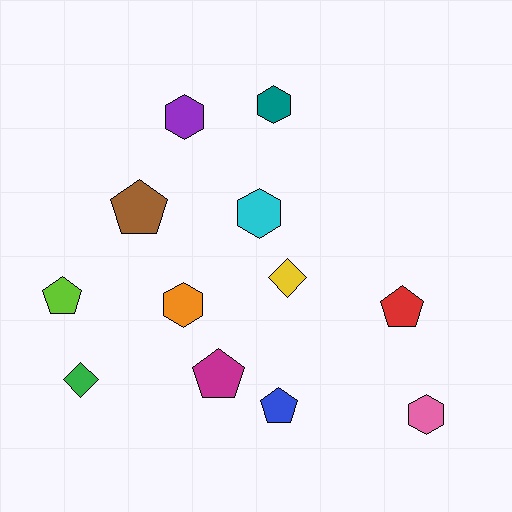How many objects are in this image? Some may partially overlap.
There are 12 objects.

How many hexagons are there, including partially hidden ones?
There are 5 hexagons.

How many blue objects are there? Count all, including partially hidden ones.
There is 1 blue object.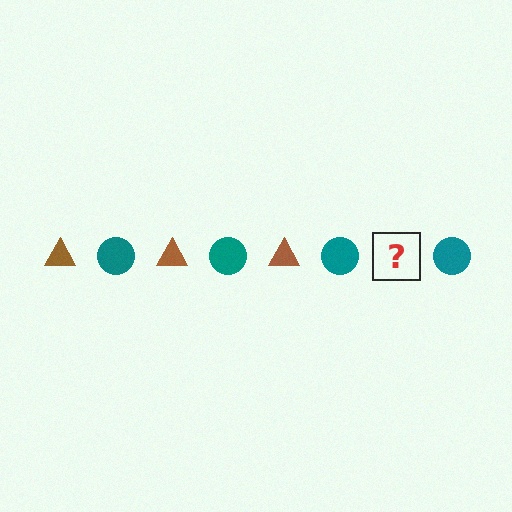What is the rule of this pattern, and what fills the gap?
The rule is that the pattern alternates between brown triangle and teal circle. The gap should be filled with a brown triangle.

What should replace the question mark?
The question mark should be replaced with a brown triangle.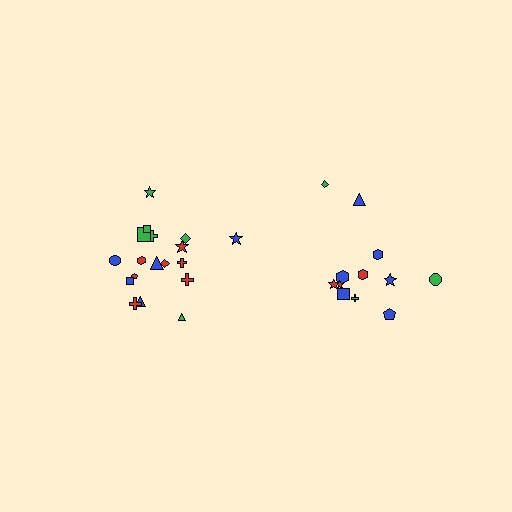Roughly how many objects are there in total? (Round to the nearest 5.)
Roughly 30 objects in total.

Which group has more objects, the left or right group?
The left group.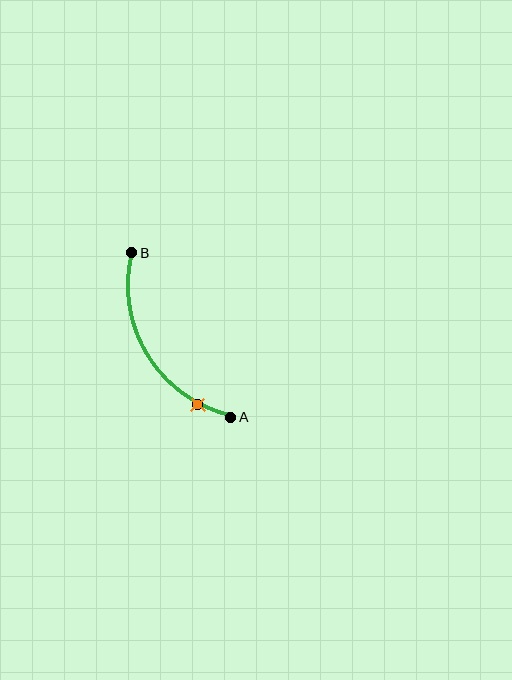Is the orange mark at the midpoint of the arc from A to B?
No. The orange mark lies on the arc but is closer to endpoint A. The arc midpoint would be at the point on the curve equidistant along the arc from both A and B.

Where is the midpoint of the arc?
The arc midpoint is the point on the curve farthest from the straight line joining A and B. It sits to the left of that line.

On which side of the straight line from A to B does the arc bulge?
The arc bulges to the left of the straight line connecting A and B.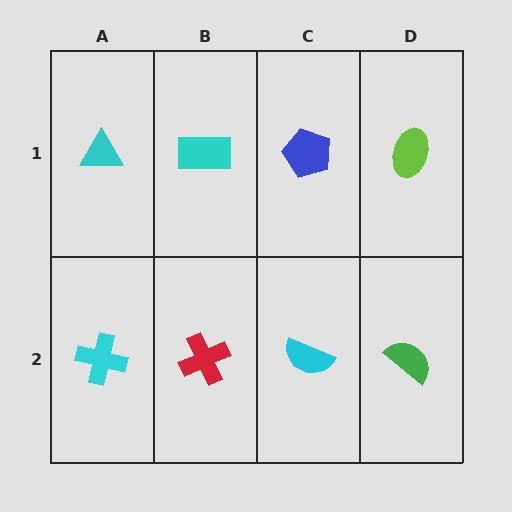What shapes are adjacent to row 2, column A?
A cyan triangle (row 1, column A), a red cross (row 2, column B).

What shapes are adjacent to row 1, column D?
A green semicircle (row 2, column D), a blue pentagon (row 1, column C).